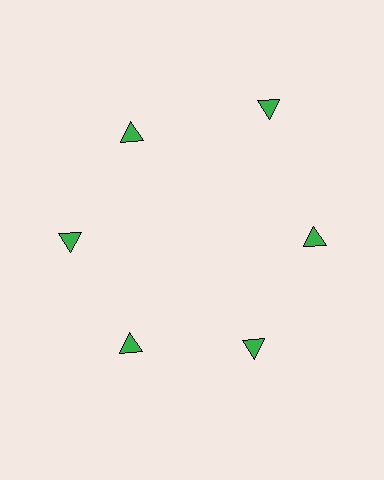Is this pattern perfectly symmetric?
No. The 6 green triangles are arranged in a ring, but one element near the 1 o'clock position is pushed outward from the center, breaking the 6-fold rotational symmetry.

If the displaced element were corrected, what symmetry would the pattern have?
It would have 6-fold rotational symmetry — the pattern would map onto itself every 60 degrees.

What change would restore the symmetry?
The symmetry would be restored by moving it inward, back onto the ring so that all 6 triangles sit at equal angles and equal distance from the center.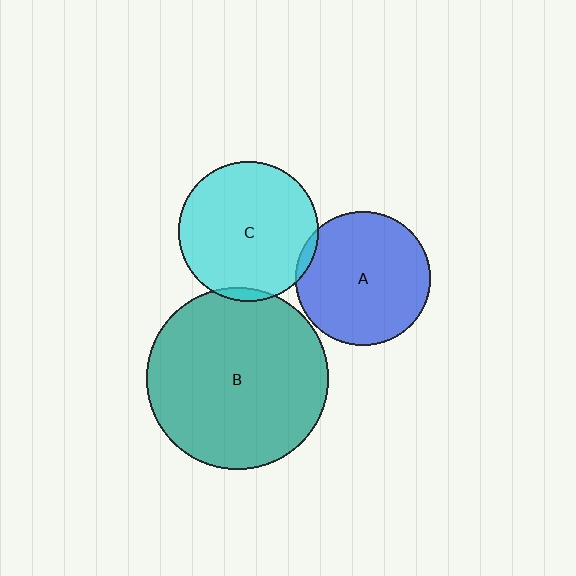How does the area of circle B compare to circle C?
Approximately 1.7 times.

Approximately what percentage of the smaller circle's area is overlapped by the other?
Approximately 5%.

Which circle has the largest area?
Circle B (teal).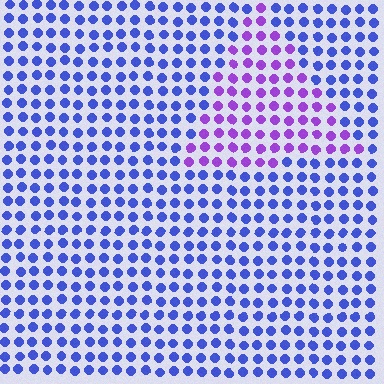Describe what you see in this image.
The image is filled with small blue elements in a uniform arrangement. A triangle-shaped region is visible where the elements are tinted to a slightly different hue, forming a subtle color boundary.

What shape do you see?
I see a triangle.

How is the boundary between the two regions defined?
The boundary is defined purely by a slight shift in hue (about 46 degrees). Spacing, size, and orientation are identical on both sides.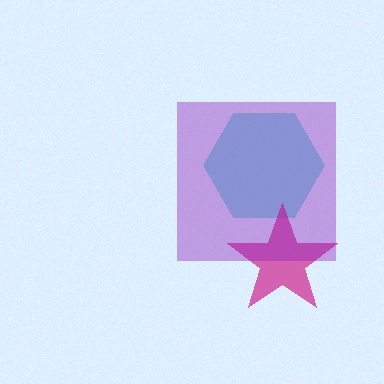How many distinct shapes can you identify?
There are 3 distinct shapes: a cyan hexagon, a magenta star, a purple square.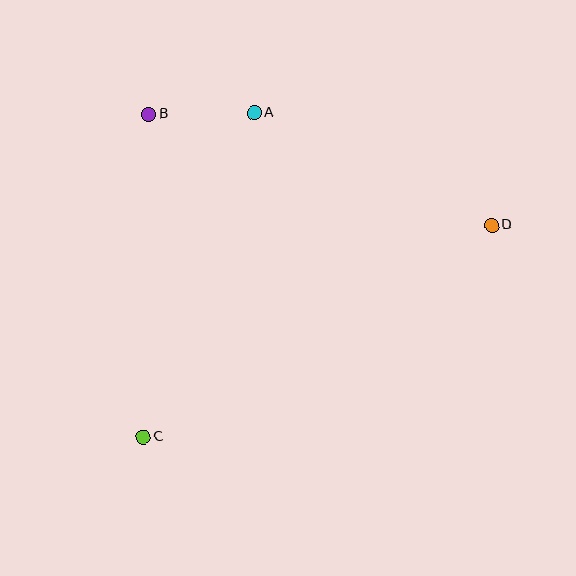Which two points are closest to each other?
Points A and B are closest to each other.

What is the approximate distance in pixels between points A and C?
The distance between A and C is approximately 343 pixels.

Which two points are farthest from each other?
Points C and D are farthest from each other.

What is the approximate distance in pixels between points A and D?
The distance between A and D is approximately 262 pixels.